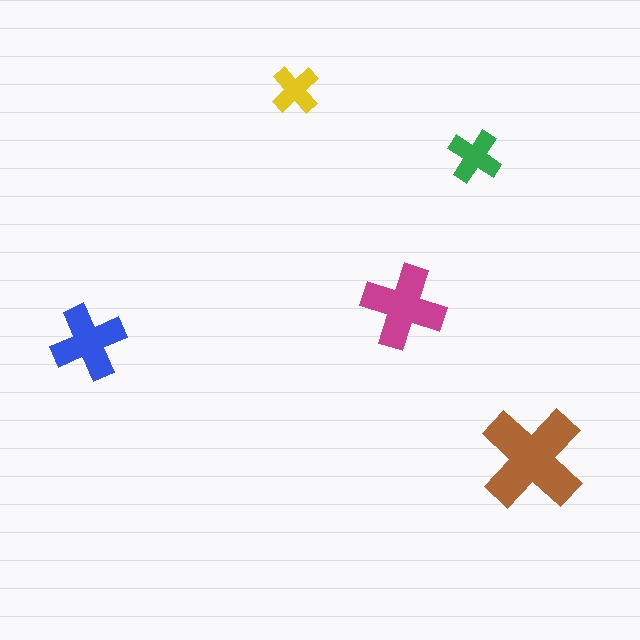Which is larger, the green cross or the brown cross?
The brown one.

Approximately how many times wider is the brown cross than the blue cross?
About 1.5 times wider.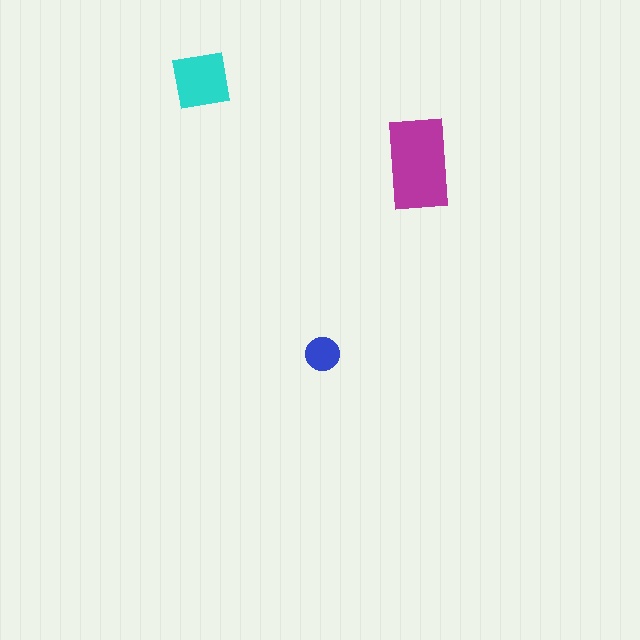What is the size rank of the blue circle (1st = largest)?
3rd.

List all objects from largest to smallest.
The magenta rectangle, the cyan square, the blue circle.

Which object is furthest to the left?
The cyan square is leftmost.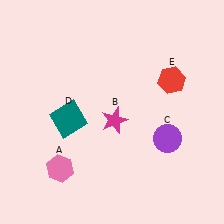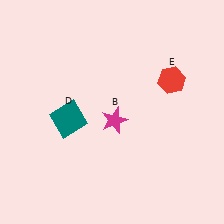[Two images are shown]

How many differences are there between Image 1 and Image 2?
There are 2 differences between the two images.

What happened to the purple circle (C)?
The purple circle (C) was removed in Image 2. It was in the bottom-right area of Image 1.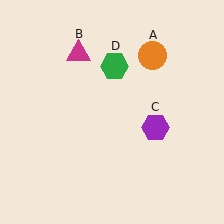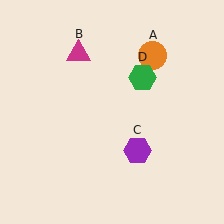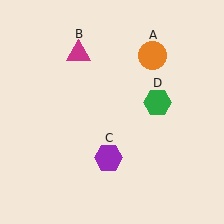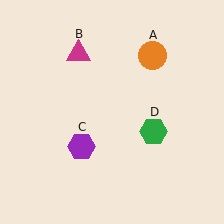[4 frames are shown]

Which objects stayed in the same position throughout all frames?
Orange circle (object A) and magenta triangle (object B) remained stationary.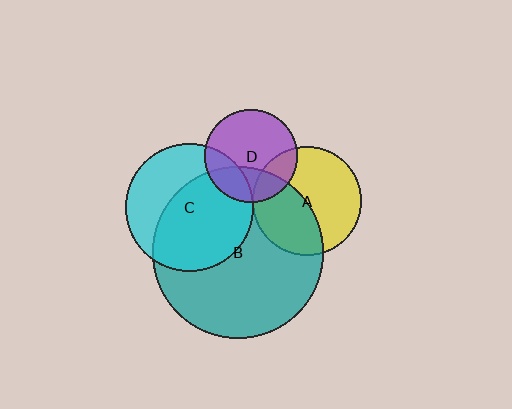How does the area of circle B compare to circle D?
Approximately 3.4 times.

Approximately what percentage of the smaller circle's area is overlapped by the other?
Approximately 30%.